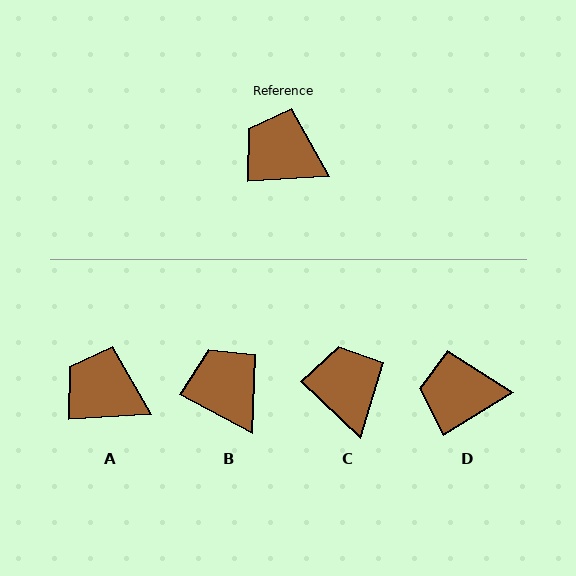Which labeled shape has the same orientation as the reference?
A.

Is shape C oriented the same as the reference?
No, it is off by about 46 degrees.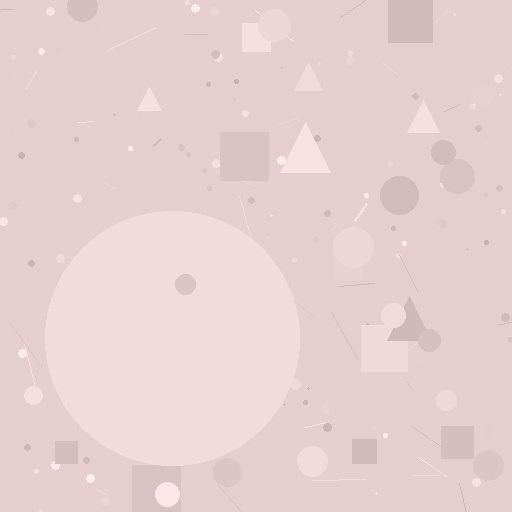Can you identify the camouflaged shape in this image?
The camouflaged shape is a circle.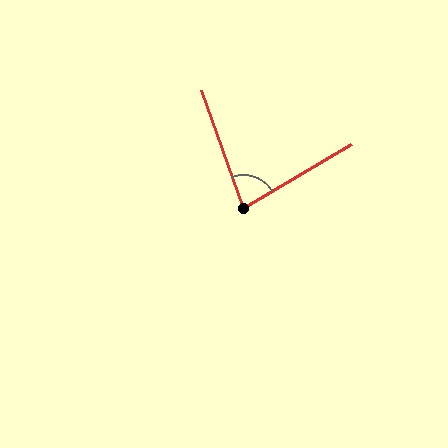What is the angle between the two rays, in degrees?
Approximately 79 degrees.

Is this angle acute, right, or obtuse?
It is acute.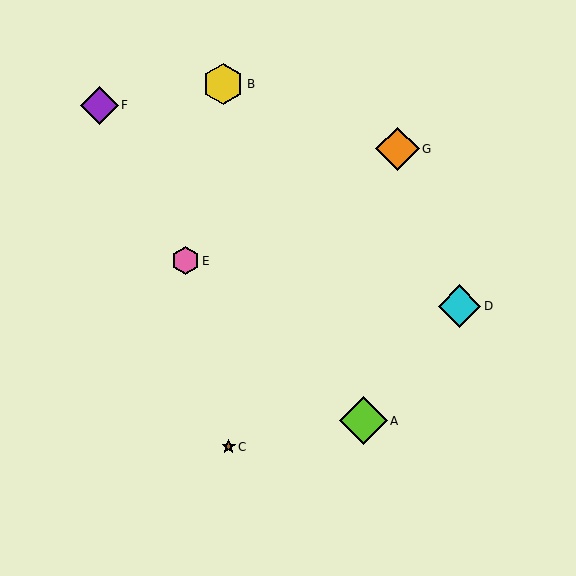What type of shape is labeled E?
Shape E is a pink hexagon.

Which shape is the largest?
The lime diamond (labeled A) is the largest.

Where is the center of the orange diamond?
The center of the orange diamond is at (397, 149).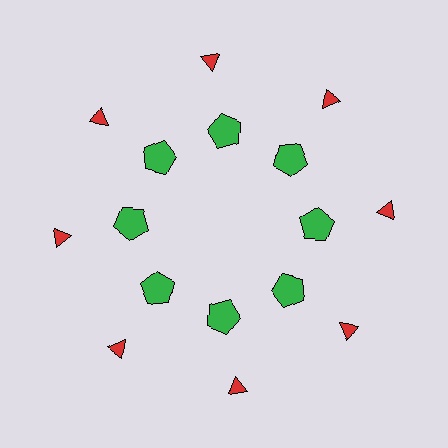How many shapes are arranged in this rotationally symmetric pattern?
There are 16 shapes, arranged in 8 groups of 2.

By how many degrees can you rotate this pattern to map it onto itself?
The pattern maps onto itself every 45 degrees of rotation.